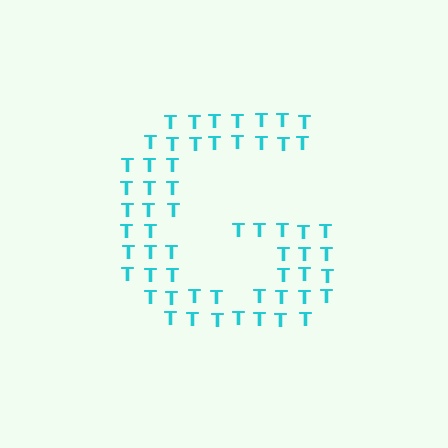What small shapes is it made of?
It is made of small letter T's.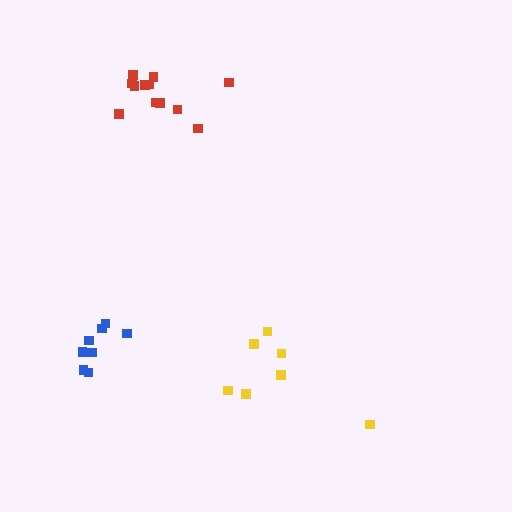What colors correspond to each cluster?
The clusters are colored: yellow, blue, red.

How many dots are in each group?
Group 1: 7 dots, Group 2: 8 dots, Group 3: 12 dots (27 total).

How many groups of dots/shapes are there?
There are 3 groups.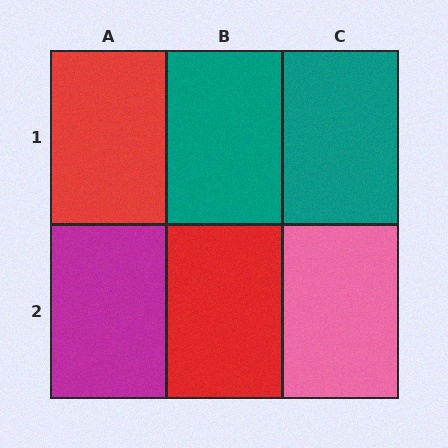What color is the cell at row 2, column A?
Magenta.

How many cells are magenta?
1 cell is magenta.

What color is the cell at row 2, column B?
Red.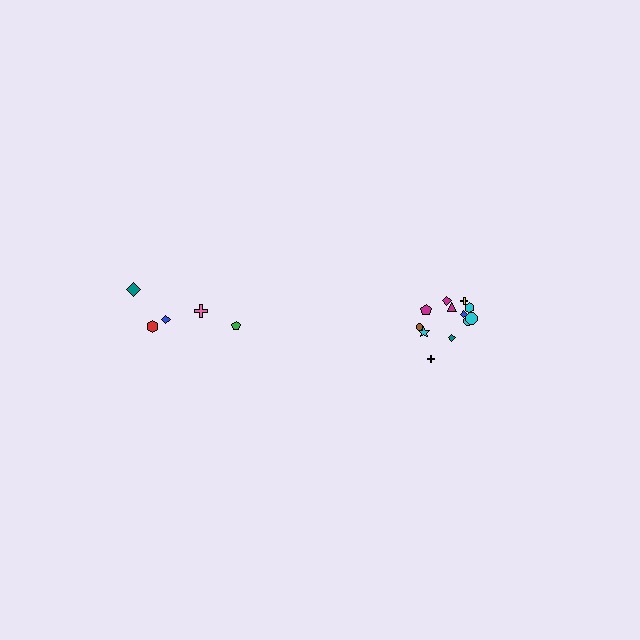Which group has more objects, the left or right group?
The right group.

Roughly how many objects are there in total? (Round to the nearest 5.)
Roughly 15 objects in total.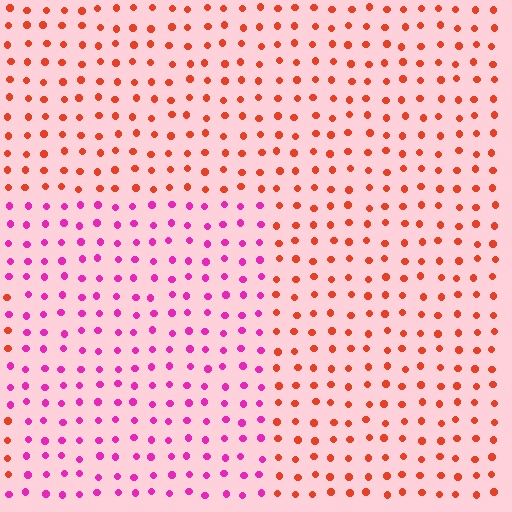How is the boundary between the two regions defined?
The boundary is defined purely by a slight shift in hue (about 54 degrees). Spacing, size, and orientation are identical on both sides.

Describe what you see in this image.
The image is filled with small red elements in a uniform arrangement. A rectangle-shaped region is visible where the elements are tinted to a slightly different hue, forming a subtle color boundary.